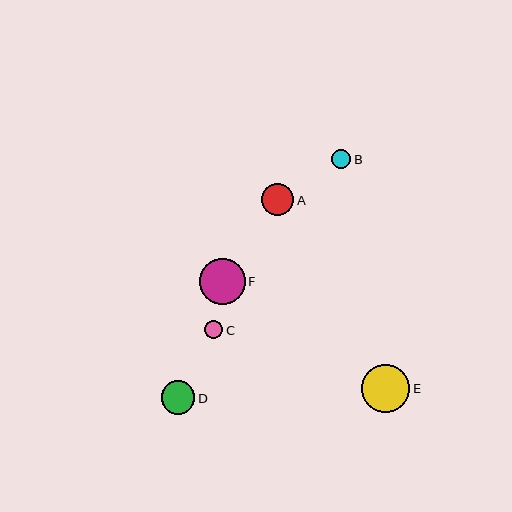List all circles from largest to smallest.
From largest to smallest: E, F, D, A, B, C.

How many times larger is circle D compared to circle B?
Circle D is approximately 1.8 times the size of circle B.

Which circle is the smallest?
Circle C is the smallest with a size of approximately 18 pixels.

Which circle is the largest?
Circle E is the largest with a size of approximately 48 pixels.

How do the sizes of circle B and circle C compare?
Circle B and circle C are approximately the same size.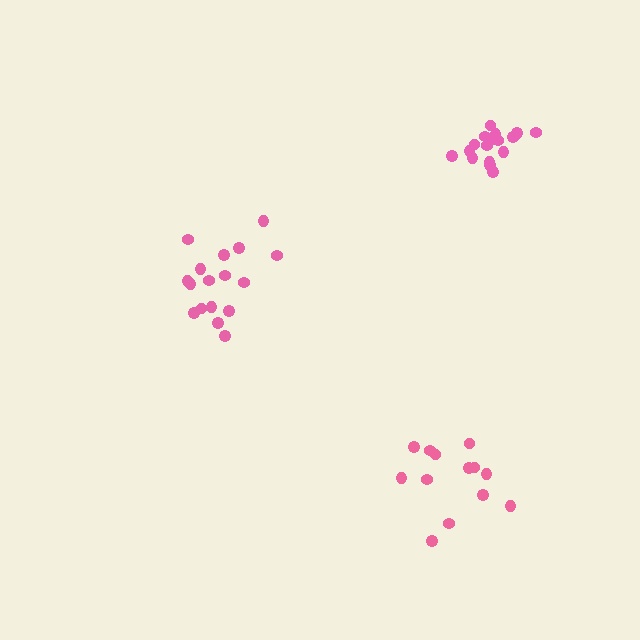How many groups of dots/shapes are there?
There are 3 groups.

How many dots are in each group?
Group 1: 17 dots, Group 2: 18 dots, Group 3: 13 dots (48 total).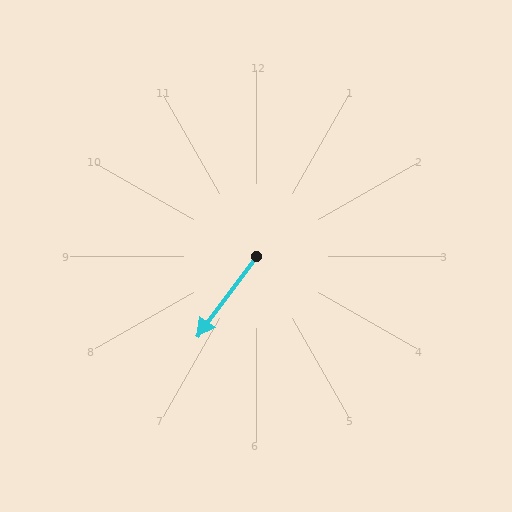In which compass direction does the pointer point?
Southwest.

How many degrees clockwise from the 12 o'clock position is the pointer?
Approximately 216 degrees.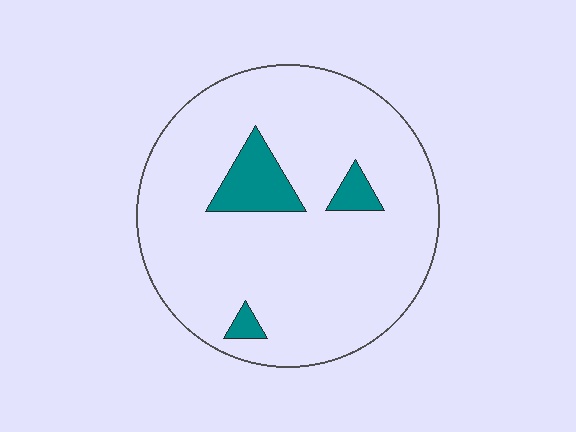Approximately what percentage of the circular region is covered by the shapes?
Approximately 10%.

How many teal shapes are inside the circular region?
3.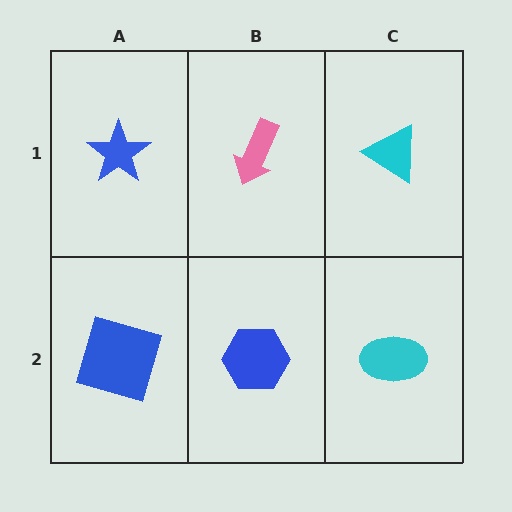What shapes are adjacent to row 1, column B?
A blue hexagon (row 2, column B), a blue star (row 1, column A), a cyan triangle (row 1, column C).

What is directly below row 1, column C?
A cyan ellipse.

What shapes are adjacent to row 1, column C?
A cyan ellipse (row 2, column C), a pink arrow (row 1, column B).